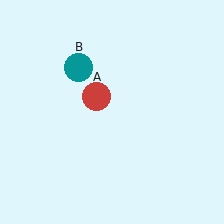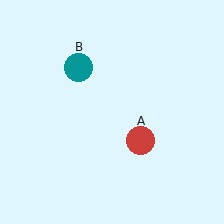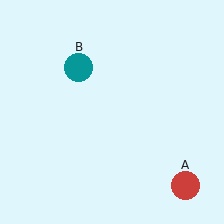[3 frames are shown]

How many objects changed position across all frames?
1 object changed position: red circle (object A).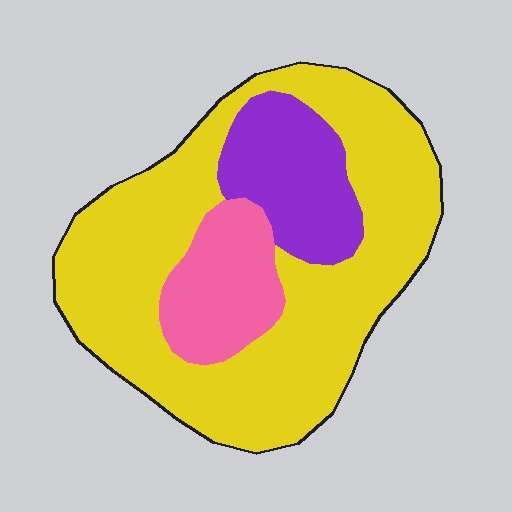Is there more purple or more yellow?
Yellow.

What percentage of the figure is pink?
Pink takes up about one sixth (1/6) of the figure.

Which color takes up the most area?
Yellow, at roughly 70%.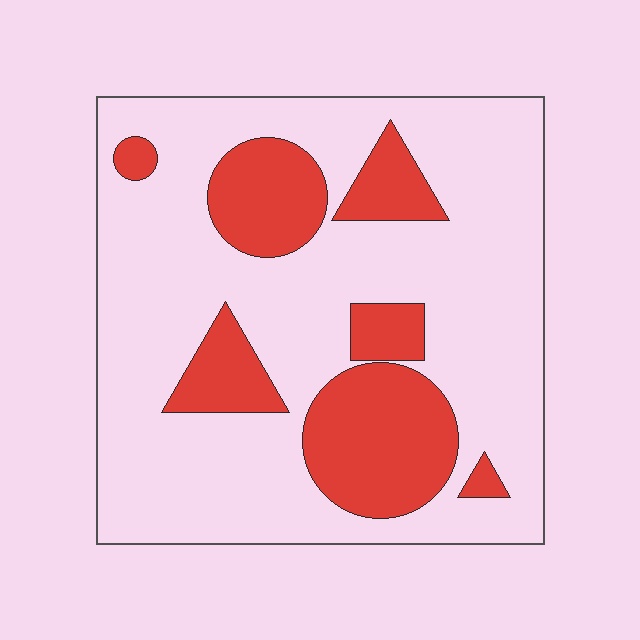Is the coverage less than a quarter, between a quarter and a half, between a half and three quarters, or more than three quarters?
Between a quarter and a half.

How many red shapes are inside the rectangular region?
7.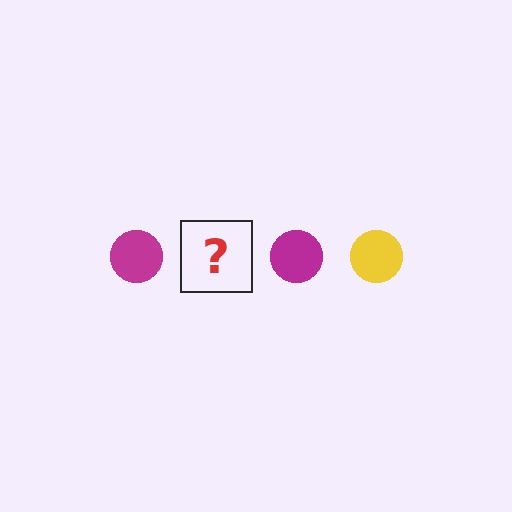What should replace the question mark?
The question mark should be replaced with a yellow circle.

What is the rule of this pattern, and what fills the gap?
The rule is that the pattern cycles through magenta, yellow circles. The gap should be filled with a yellow circle.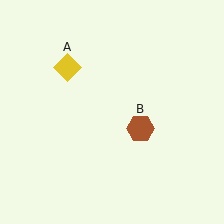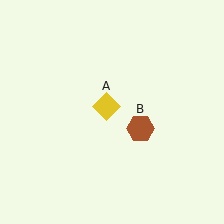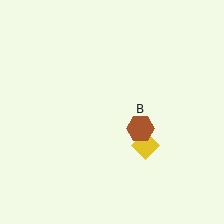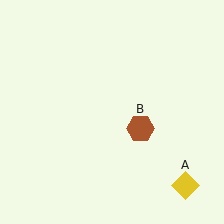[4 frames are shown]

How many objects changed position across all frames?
1 object changed position: yellow diamond (object A).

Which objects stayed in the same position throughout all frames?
Brown hexagon (object B) remained stationary.